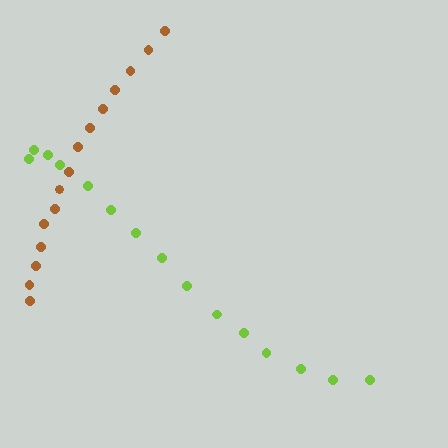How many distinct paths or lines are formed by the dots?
There are 2 distinct paths.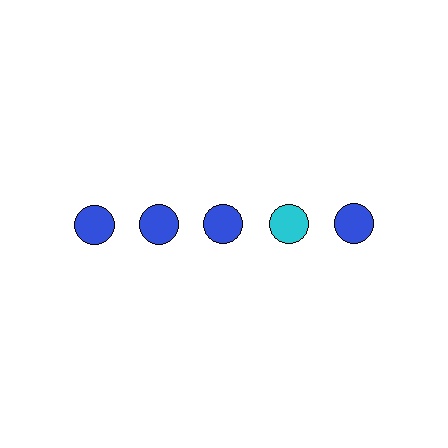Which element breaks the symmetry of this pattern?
The cyan circle in the top row, second from right column breaks the symmetry. All other shapes are blue circles.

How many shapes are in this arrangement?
There are 5 shapes arranged in a grid pattern.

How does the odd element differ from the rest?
It has a different color: cyan instead of blue.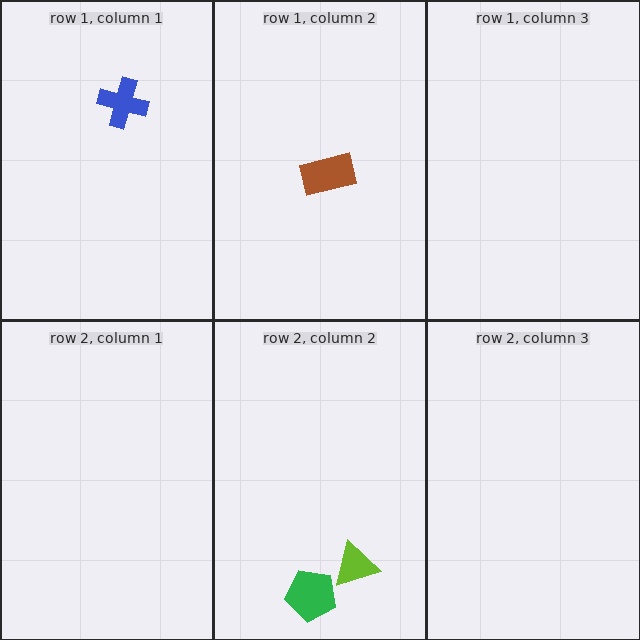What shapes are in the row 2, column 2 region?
The green pentagon, the lime triangle.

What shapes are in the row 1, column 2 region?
The brown rectangle.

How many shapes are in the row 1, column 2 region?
1.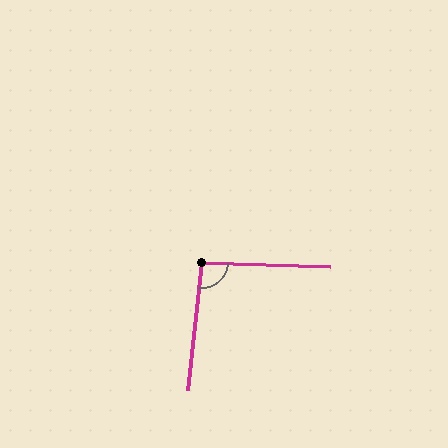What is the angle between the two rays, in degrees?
Approximately 94 degrees.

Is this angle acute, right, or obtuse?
It is approximately a right angle.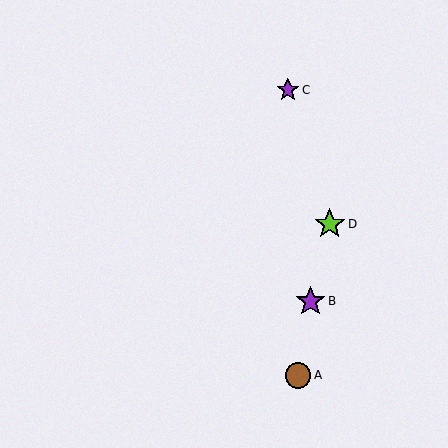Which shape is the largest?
The lime star (labeled D) is the largest.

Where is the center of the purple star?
The center of the purple star is at (288, 90).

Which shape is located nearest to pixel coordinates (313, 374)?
The brown circle (labeled A) at (298, 375) is nearest to that location.